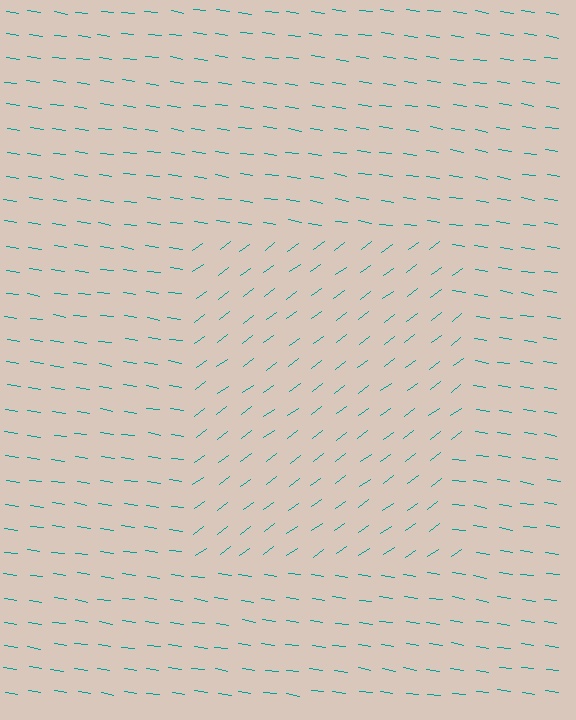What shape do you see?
I see a rectangle.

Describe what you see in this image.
The image is filled with small teal line segments. A rectangle region in the image has lines oriented differently from the surrounding lines, creating a visible texture boundary.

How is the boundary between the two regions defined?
The boundary is defined purely by a change in line orientation (approximately 45 degrees difference). All lines are the same color and thickness.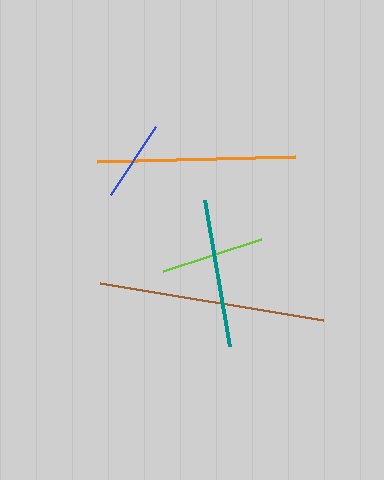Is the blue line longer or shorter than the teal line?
The teal line is longer than the blue line.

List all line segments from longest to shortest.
From longest to shortest: brown, orange, teal, lime, blue.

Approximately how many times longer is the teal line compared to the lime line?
The teal line is approximately 1.4 times the length of the lime line.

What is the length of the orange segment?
The orange segment is approximately 199 pixels long.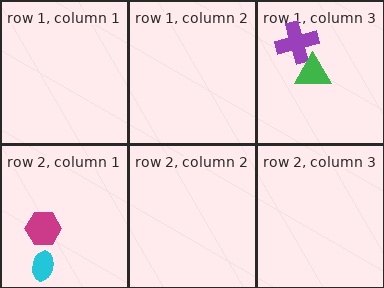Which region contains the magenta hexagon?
The row 2, column 1 region.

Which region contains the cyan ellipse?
The row 2, column 1 region.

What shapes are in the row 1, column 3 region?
The purple cross, the green triangle.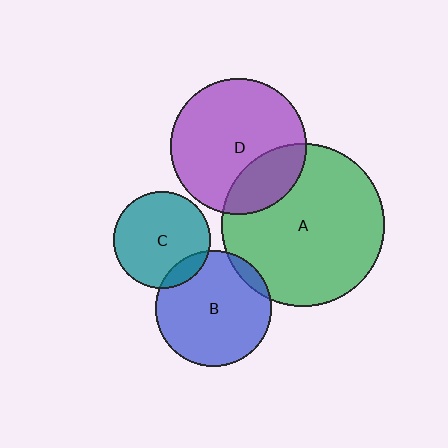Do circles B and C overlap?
Yes.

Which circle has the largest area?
Circle A (green).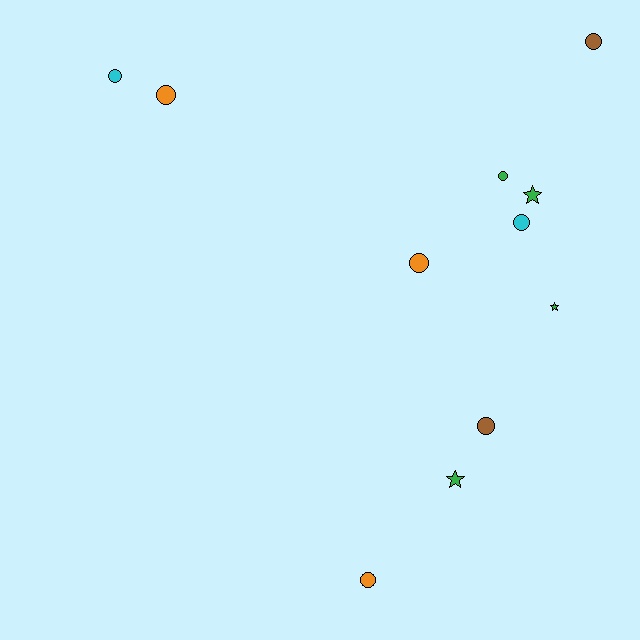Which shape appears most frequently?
Circle, with 8 objects.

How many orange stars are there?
There are no orange stars.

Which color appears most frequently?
Green, with 4 objects.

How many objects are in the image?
There are 11 objects.